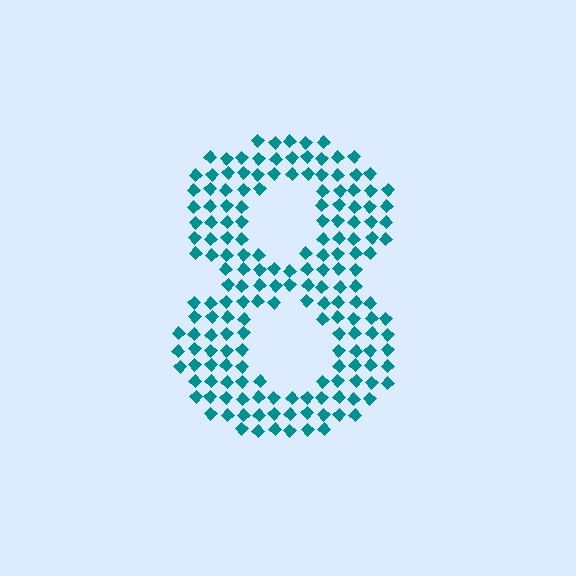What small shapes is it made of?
It is made of small diamonds.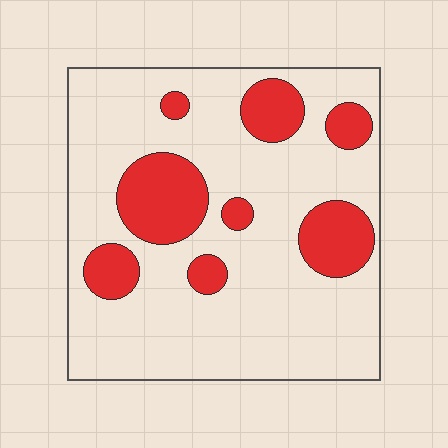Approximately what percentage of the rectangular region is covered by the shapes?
Approximately 20%.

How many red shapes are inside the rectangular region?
8.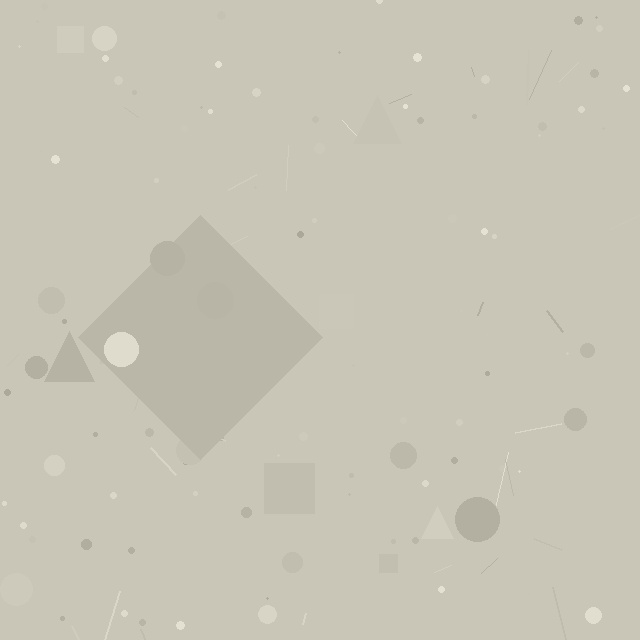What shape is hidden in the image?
A diamond is hidden in the image.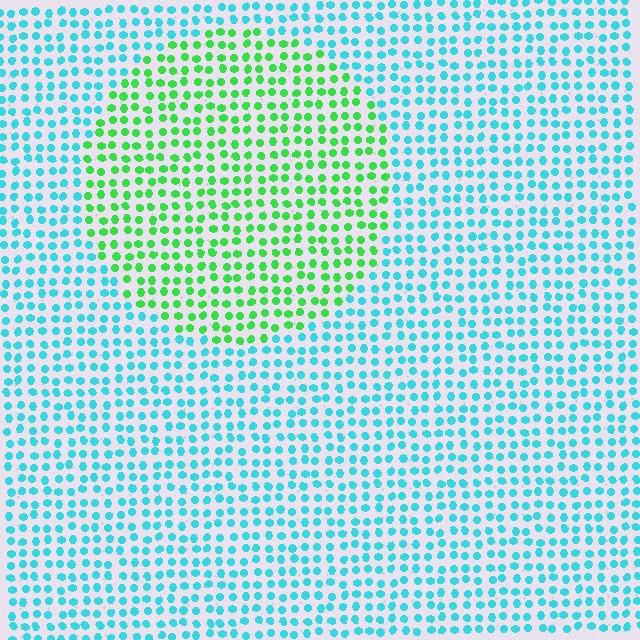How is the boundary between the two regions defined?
The boundary is defined purely by a slight shift in hue (about 57 degrees). Spacing, size, and orientation are identical on both sides.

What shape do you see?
I see a circle.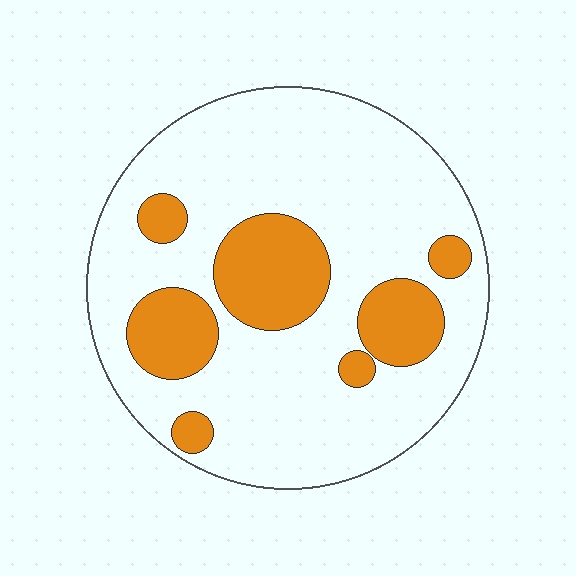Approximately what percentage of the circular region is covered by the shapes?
Approximately 25%.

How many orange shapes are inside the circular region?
7.